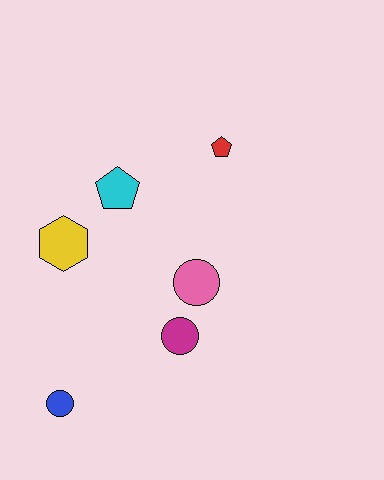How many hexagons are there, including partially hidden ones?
There is 1 hexagon.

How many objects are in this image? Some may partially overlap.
There are 6 objects.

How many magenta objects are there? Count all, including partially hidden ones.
There is 1 magenta object.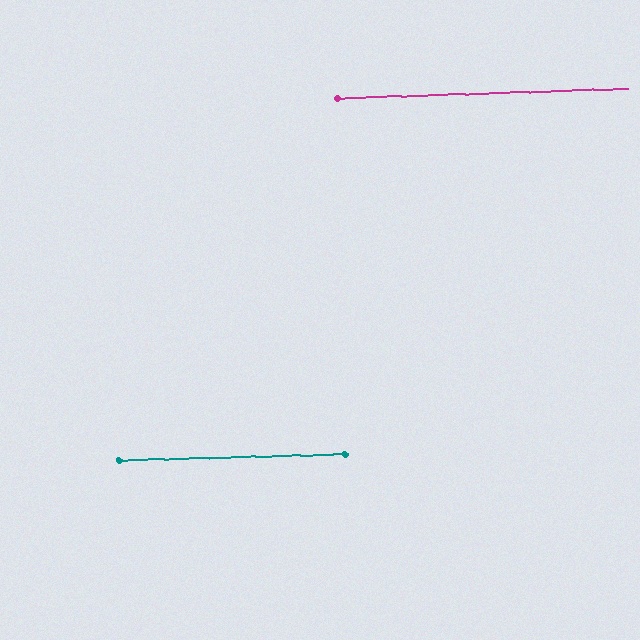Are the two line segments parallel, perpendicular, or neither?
Parallel — their directions differ by only 0.6°.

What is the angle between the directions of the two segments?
Approximately 1 degree.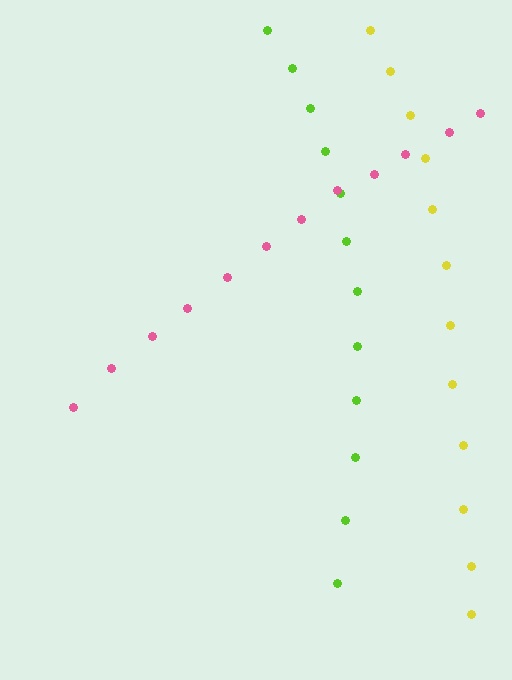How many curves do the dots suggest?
There are 3 distinct paths.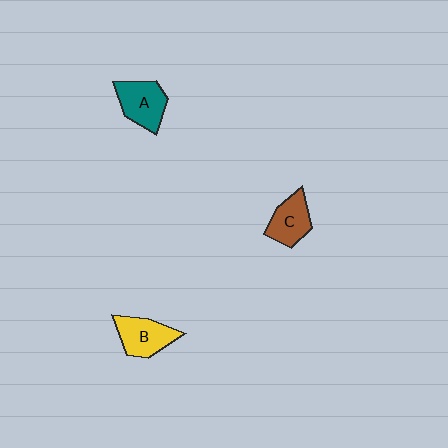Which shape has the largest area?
Shape A (teal).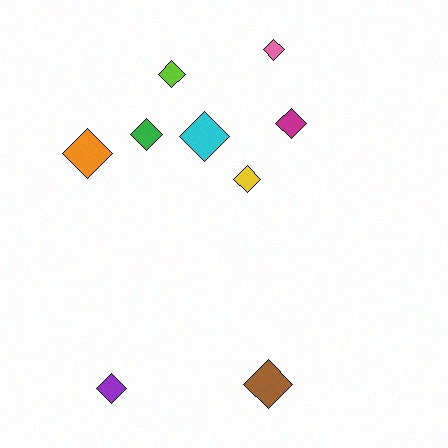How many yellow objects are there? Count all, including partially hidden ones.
There is 1 yellow object.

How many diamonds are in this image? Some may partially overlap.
There are 9 diamonds.